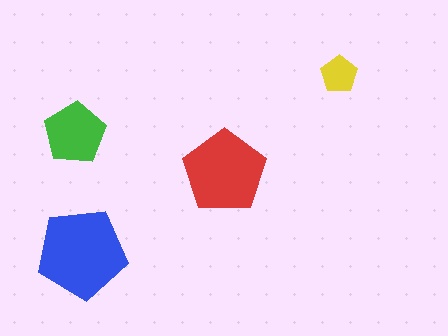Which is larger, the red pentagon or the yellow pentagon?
The red one.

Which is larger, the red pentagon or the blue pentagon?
The blue one.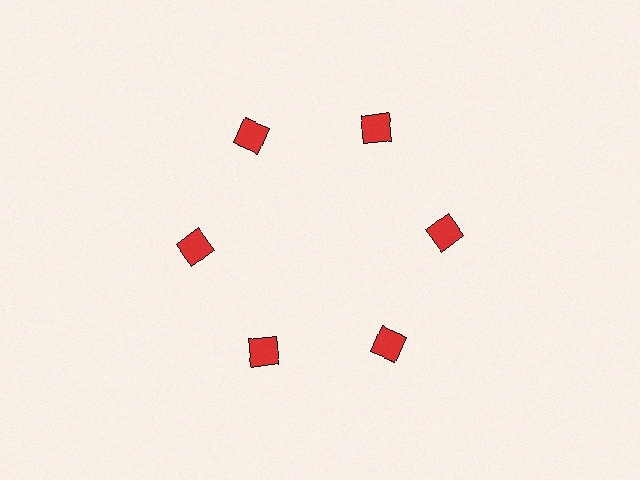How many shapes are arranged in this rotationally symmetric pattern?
There are 6 shapes, arranged in 6 groups of 1.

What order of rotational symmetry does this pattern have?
This pattern has 6-fold rotational symmetry.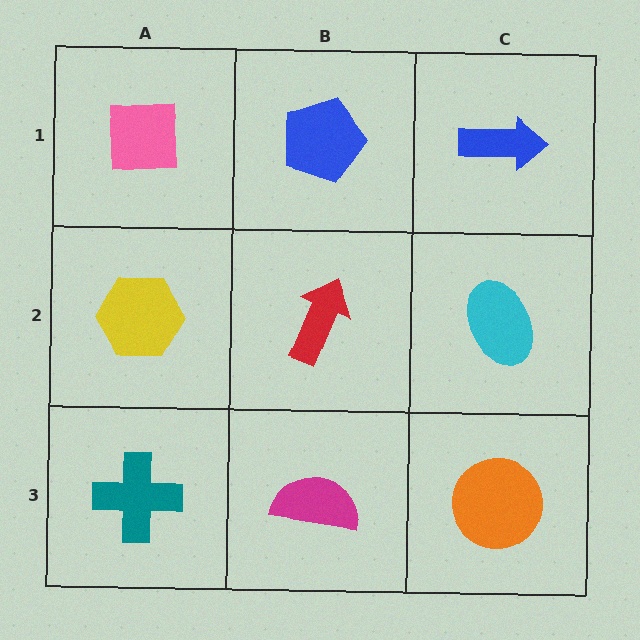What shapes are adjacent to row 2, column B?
A blue pentagon (row 1, column B), a magenta semicircle (row 3, column B), a yellow hexagon (row 2, column A), a cyan ellipse (row 2, column C).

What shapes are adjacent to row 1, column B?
A red arrow (row 2, column B), a pink square (row 1, column A), a blue arrow (row 1, column C).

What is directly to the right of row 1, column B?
A blue arrow.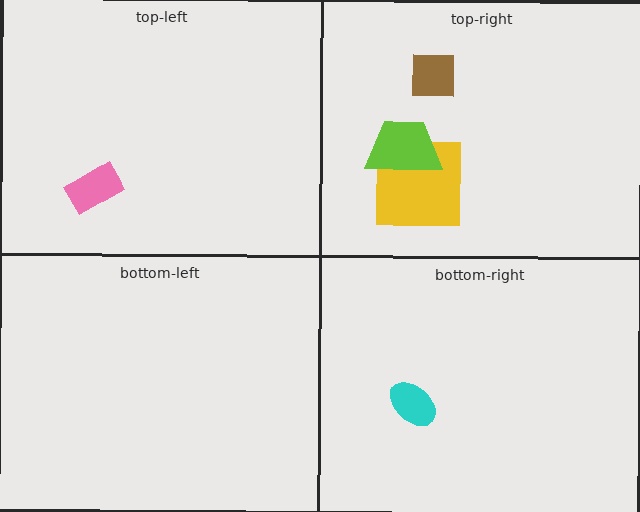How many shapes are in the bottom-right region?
1.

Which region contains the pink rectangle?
The top-left region.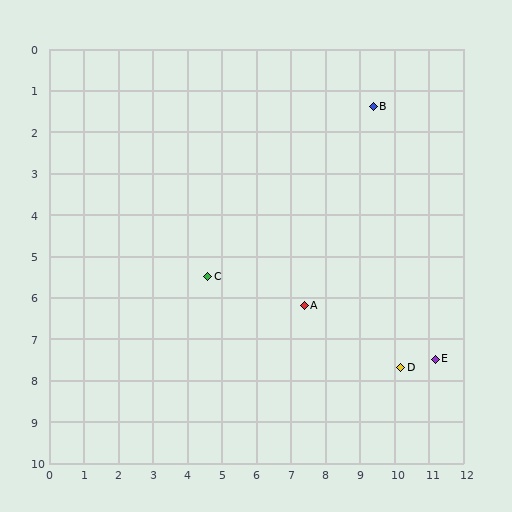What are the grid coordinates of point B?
Point B is at approximately (9.4, 1.4).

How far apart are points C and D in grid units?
Points C and D are about 6.0 grid units apart.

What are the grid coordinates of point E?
Point E is at approximately (11.2, 7.5).